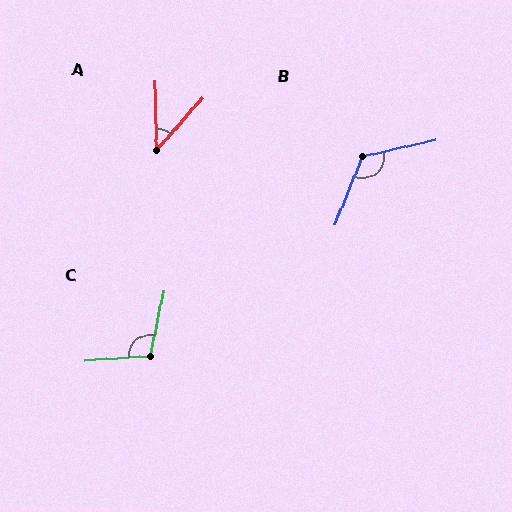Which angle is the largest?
B, at approximately 124 degrees.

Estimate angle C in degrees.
Approximately 106 degrees.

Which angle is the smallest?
A, at approximately 42 degrees.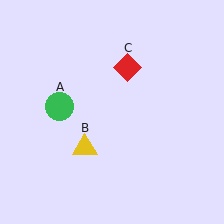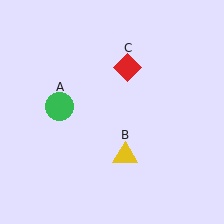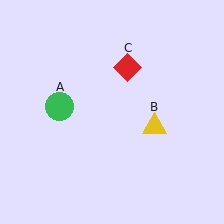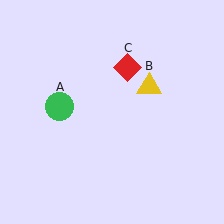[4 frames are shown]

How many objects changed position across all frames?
1 object changed position: yellow triangle (object B).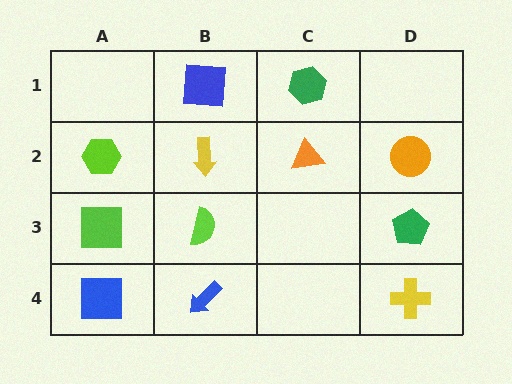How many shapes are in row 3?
3 shapes.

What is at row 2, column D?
An orange circle.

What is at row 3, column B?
A lime semicircle.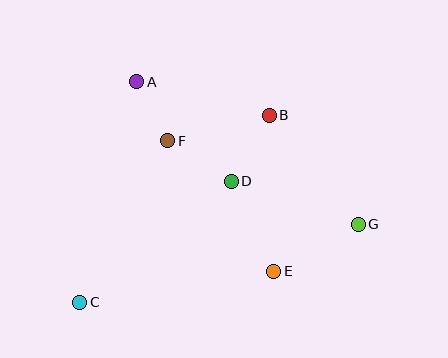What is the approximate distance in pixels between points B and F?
The distance between B and F is approximately 105 pixels.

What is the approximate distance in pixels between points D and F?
The distance between D and F is approximately 75 pixels.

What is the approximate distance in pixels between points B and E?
The distance between B and E is approximately 156 pixels.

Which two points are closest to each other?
Points A and F are closest to each other.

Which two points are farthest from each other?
Points C and G are farthest from each other.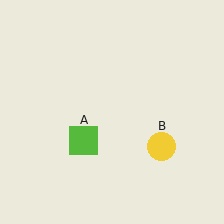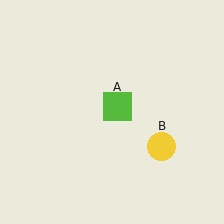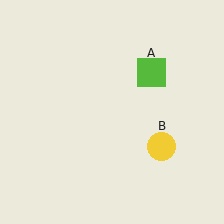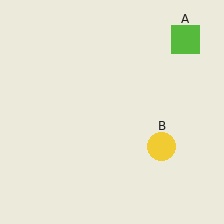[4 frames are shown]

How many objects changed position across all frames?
1 object changed position: lime square (object A).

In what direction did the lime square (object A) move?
The lime square (object A) moved up and to the right.